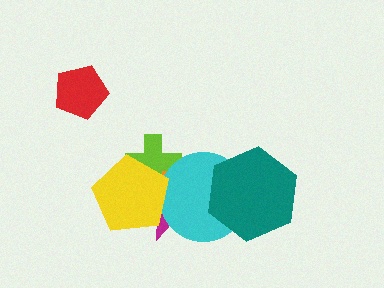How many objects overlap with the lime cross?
4 objects overlap with the lime cross.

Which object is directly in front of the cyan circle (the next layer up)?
The teal hexagon is directly in front of the cyan circle.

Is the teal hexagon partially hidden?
No, no other shape covers it.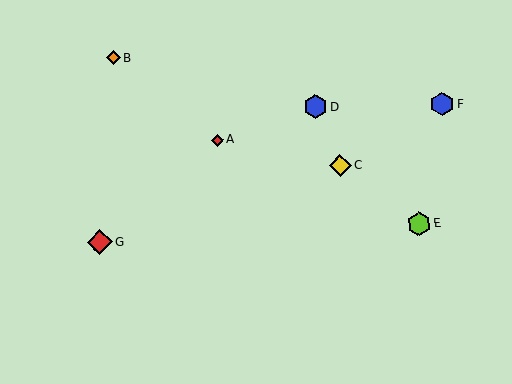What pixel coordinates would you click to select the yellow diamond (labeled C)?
Click at (340, 165) to select the yellow diamond C.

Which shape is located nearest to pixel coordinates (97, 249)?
The red diamond (labeled G) at (100, 242) is nearest to that location.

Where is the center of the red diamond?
The center of the red diamond is at (218, 140).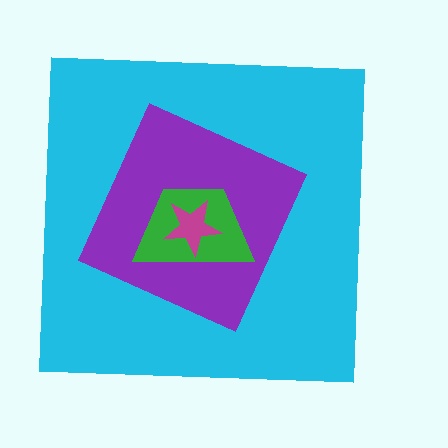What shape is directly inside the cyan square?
The purple diamond.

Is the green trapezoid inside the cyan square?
Yes.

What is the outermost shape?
The cyan square.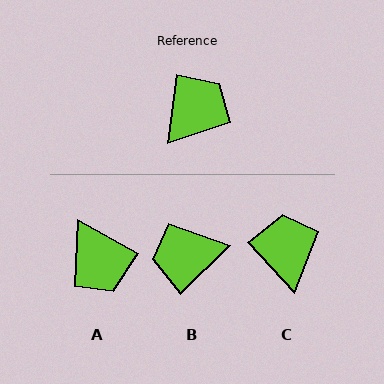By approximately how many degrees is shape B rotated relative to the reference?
Approximately 141 degrees counter-clockwise.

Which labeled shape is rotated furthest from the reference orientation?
B, about 141 degrees away.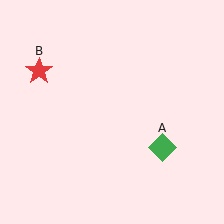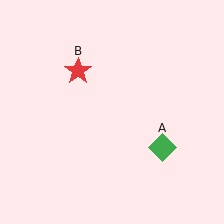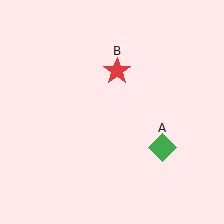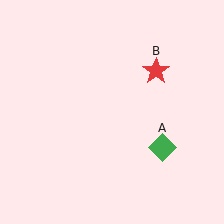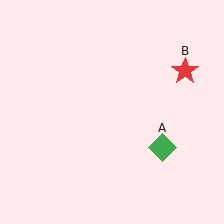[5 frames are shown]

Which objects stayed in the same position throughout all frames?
Green diamond (object A) remained stationary.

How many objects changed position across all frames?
1 object changed position: red star (object B).